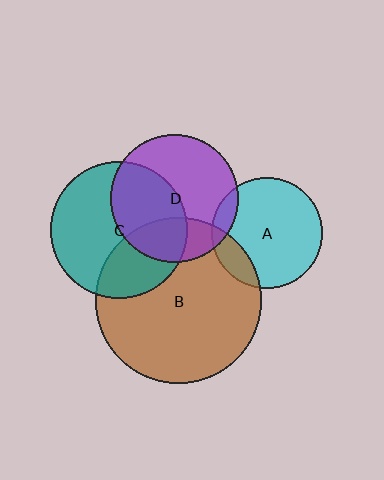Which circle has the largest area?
Circle B (brown).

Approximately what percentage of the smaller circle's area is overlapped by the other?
Approximately 15%.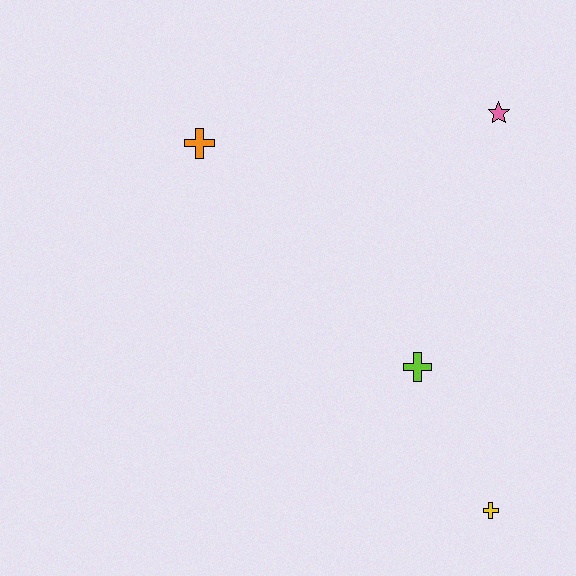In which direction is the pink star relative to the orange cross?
The pink star is to the right of the orange cross.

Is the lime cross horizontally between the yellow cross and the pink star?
No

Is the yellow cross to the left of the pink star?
Yes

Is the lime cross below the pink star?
Yes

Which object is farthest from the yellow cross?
The orange cross is farthest from the yellow cross.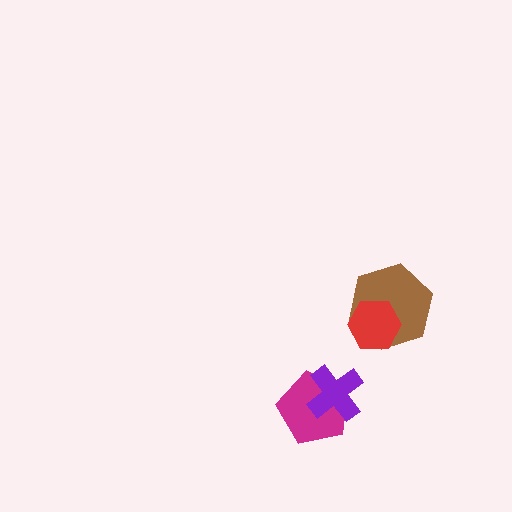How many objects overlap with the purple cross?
1 object overlaps with the purple cross.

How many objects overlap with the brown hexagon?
1 object overlaps with the brown hexagon.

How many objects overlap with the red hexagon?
1 object overlaps with the red hexagon.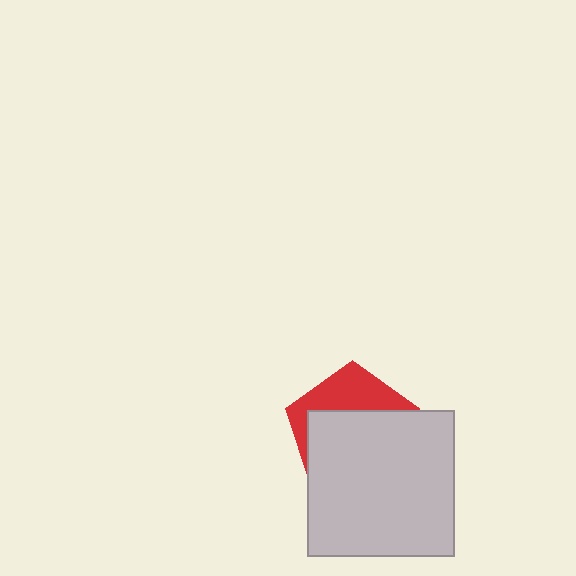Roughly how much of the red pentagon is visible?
A small part of it is visible (roughly 35%).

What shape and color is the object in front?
The object in front is a light gray square.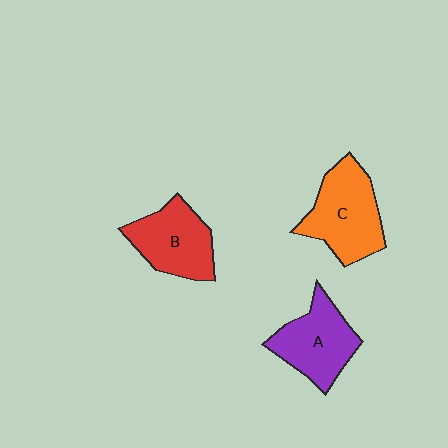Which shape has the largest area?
Shape C (orange).